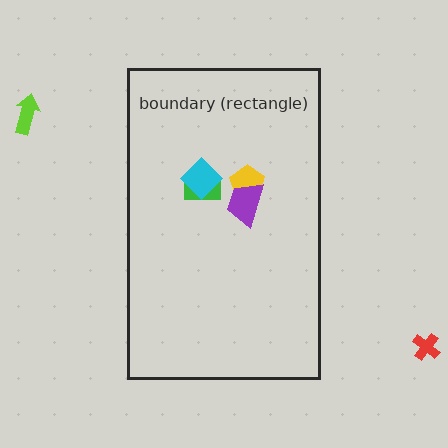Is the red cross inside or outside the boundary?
Outside.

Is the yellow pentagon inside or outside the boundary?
Inside.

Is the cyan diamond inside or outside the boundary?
Inside.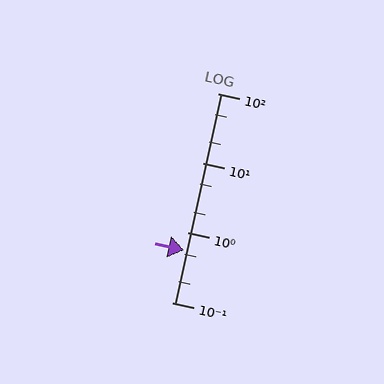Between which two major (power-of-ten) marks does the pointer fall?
The pointer is between 0.1 and 1.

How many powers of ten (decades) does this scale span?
The scale spans 3 decades, from 0.1 to 100.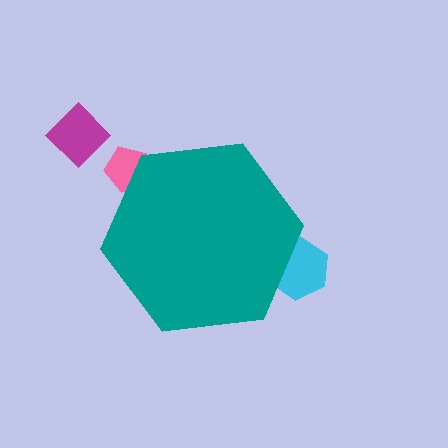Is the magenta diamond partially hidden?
No, the magenta diamond is fully visible.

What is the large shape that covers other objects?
A teal hexagon.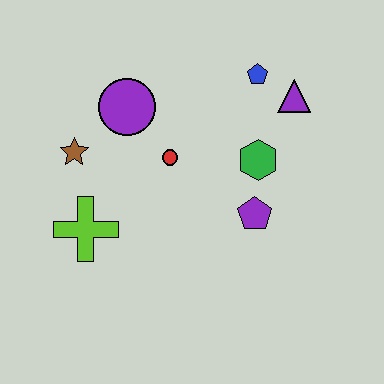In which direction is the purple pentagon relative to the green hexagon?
The purple pentagon is below the green hexagon.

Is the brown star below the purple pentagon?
No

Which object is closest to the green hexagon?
The purple pentagon is closest to the green hexagon.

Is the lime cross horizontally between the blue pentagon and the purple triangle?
No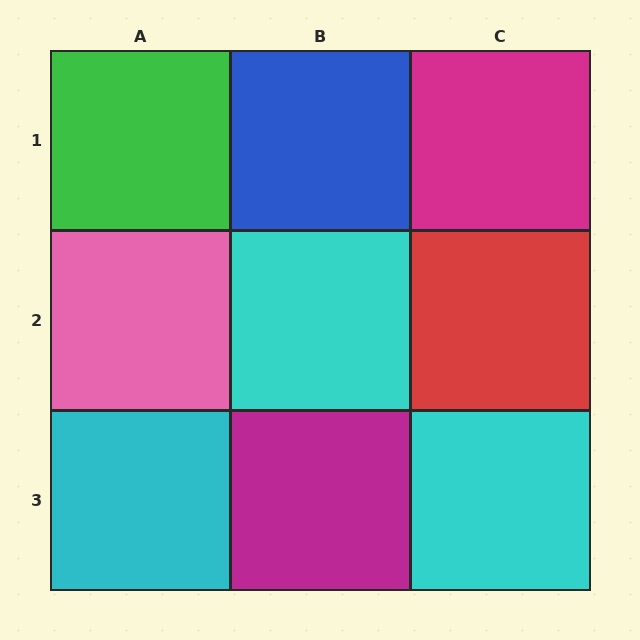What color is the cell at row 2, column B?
Cyan.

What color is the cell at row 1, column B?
Blue.